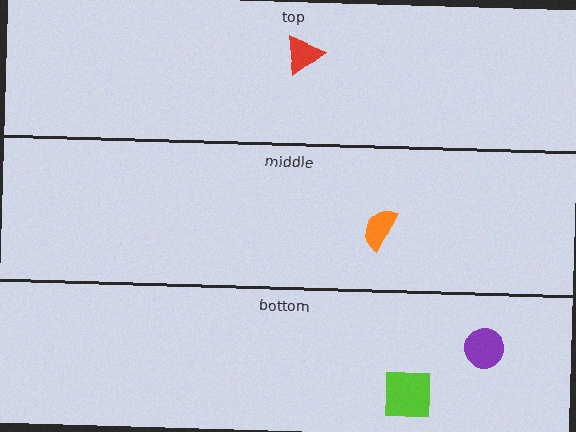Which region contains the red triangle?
The top region.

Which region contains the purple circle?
The bottom region.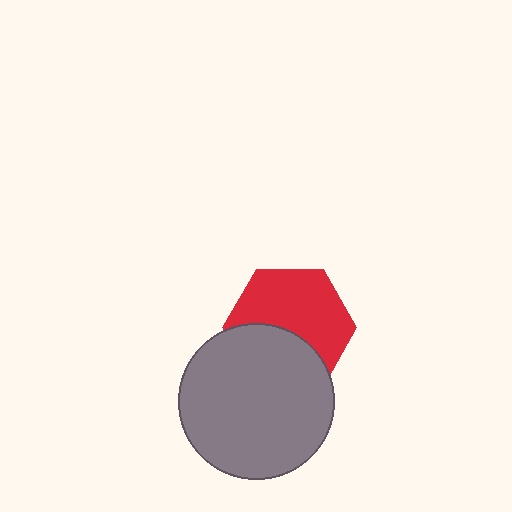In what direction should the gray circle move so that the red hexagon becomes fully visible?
The gray circle should move down. That is the shortest direction to clear the overlap and leave the red hexagon fully visible.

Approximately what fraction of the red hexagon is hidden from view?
Roughly 40% of the red hexagon is hidden behind the gray circle.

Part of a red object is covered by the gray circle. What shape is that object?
It is a hexagon.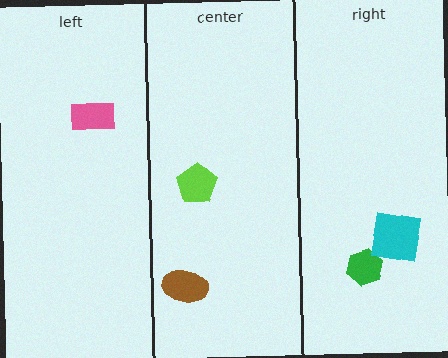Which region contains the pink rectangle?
The left region.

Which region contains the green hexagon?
The right region.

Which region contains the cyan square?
The right region.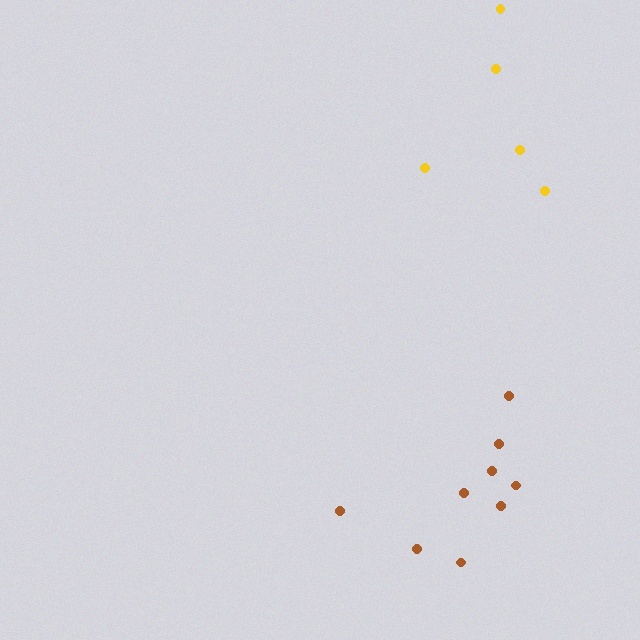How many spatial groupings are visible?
There are 2 spatial groupings.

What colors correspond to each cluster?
The clusters are colored: brown, yellow.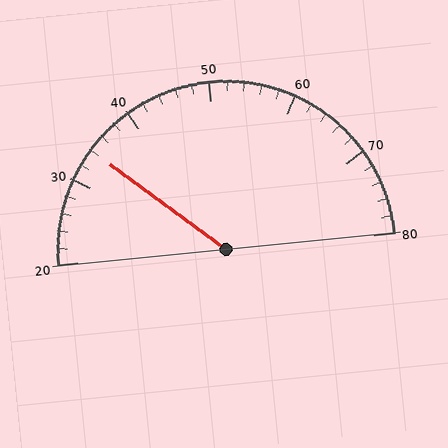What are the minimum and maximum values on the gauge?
The gauge ranges from 20 to 80.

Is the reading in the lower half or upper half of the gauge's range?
The reading is in the lower half of the range (20 to 80).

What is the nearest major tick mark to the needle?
The nearest major tick mark is 30.